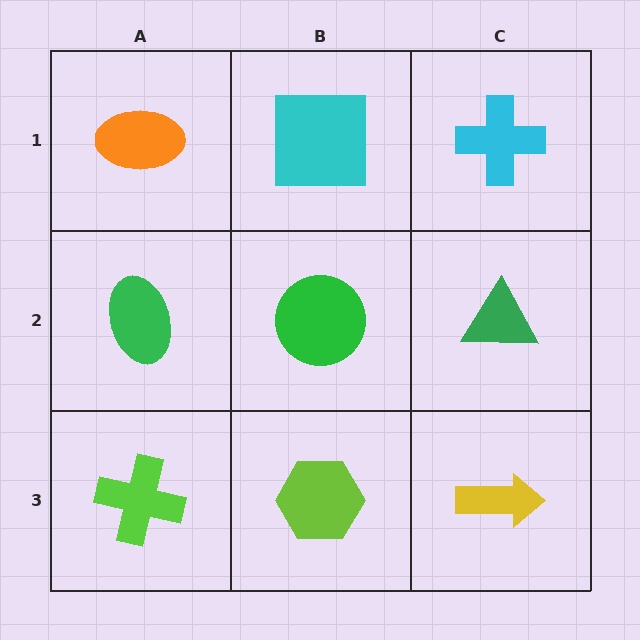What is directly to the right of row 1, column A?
A cyan square.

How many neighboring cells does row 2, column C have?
3.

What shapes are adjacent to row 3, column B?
A green circle (row 2, column B), a lime cross (row 3, column A), a yellow arrow (row 3, column C).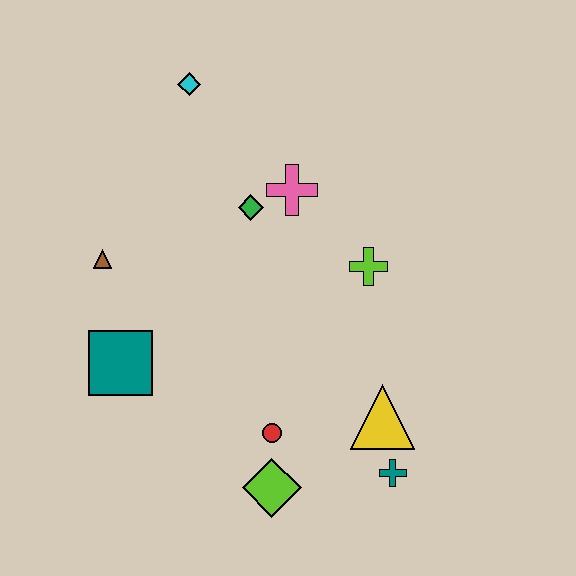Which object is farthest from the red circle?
The cyan diamond is farthest from the red circle.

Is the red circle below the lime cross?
Yes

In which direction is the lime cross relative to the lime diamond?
The lime cross is above the lime diamond.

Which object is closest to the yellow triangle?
The teal cross is closest to the yellow triangle.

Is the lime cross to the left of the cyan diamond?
No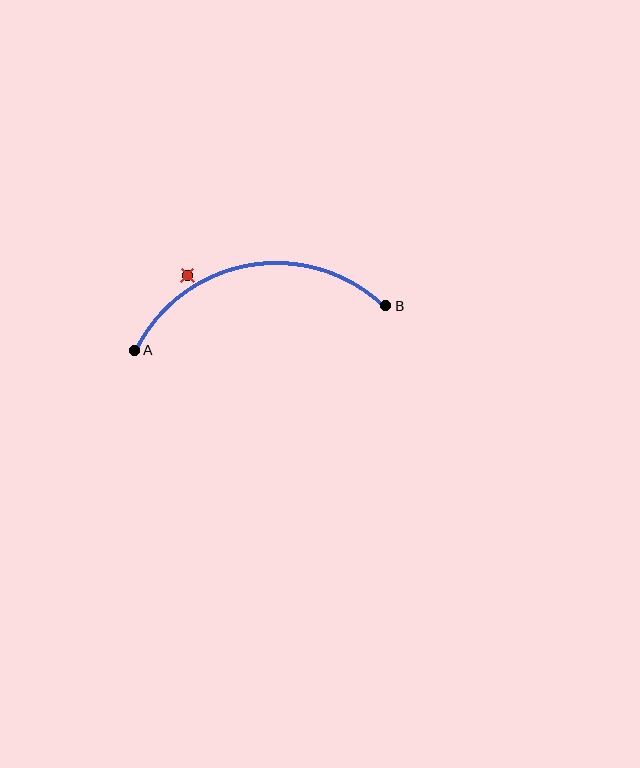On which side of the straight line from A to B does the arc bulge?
The arc bulges above the straight line connecting A and B.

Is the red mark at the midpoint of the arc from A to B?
No — the red mark does not lie on the arc at all. It sits slightly outside the curve.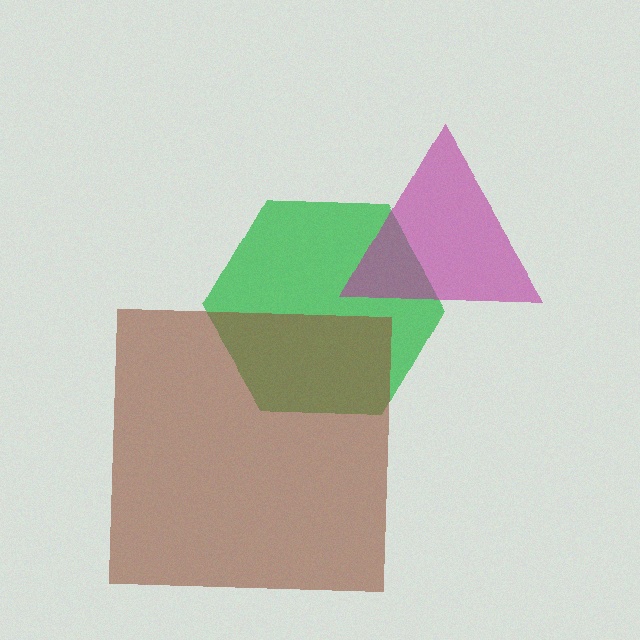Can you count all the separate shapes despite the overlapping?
Yes, there are 3 separate shapes.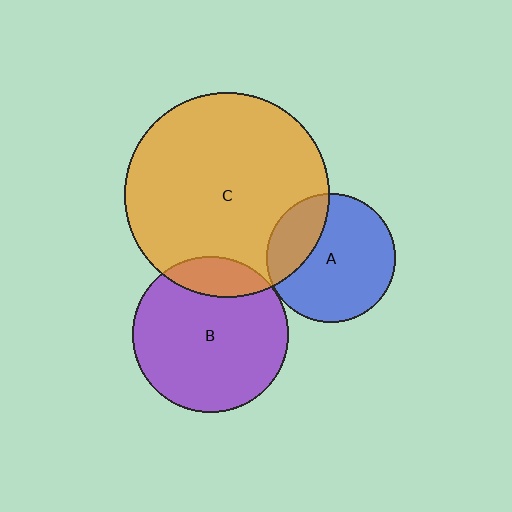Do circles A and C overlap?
Yes.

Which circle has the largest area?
Circle C (orange).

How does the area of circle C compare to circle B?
Approximately 1.7 times.